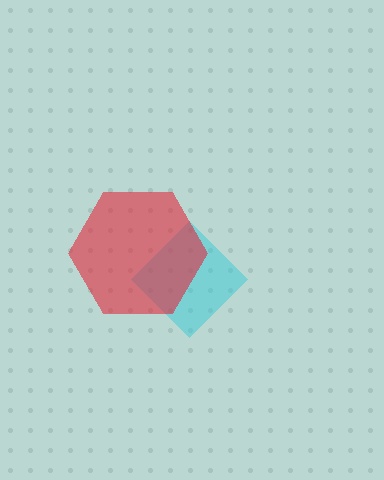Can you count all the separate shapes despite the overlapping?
Yes, there are 2 separate shapes.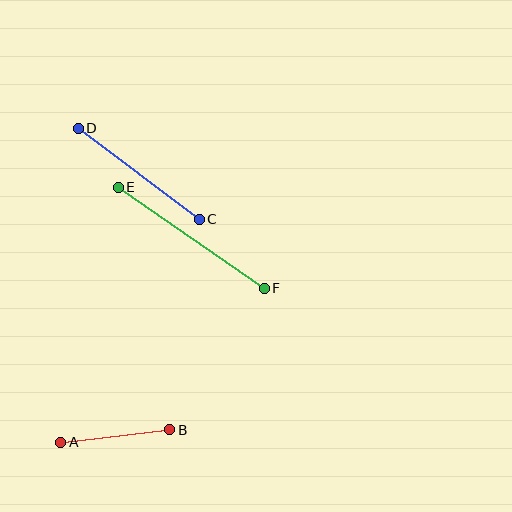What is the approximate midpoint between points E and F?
The midpoint is at approximately (191, 238) pixels.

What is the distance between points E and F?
The distance is approximately 177 pixels.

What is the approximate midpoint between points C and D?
The midpoint is at approximately (139, 174) pixels.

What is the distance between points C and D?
The distance is approximately 151 pixels.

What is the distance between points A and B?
The distance is approximately 110 pixels.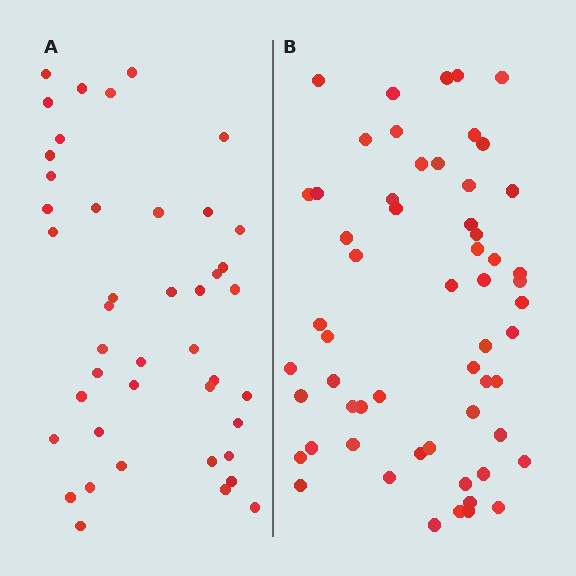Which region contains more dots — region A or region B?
Region B (the right region) has more dots.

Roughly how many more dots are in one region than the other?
Region B has approximately 15 more dots than region A.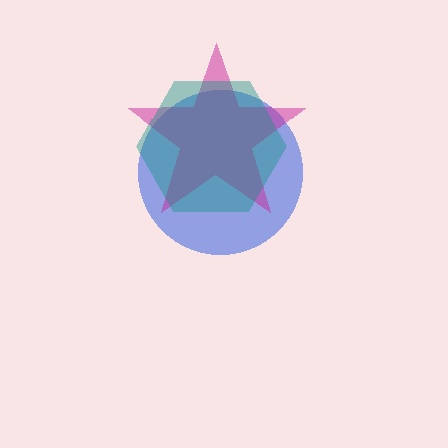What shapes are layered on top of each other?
The layered shapes are: a blue circle, a magenta star, a teal hexagon.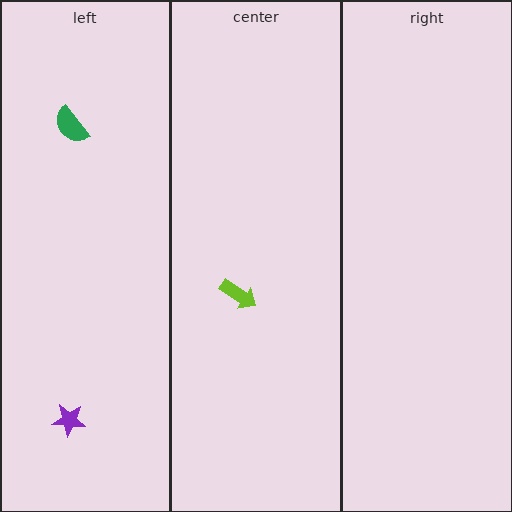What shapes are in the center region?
The lime arrow.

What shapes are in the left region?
The purple star, the green semicircle.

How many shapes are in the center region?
1.